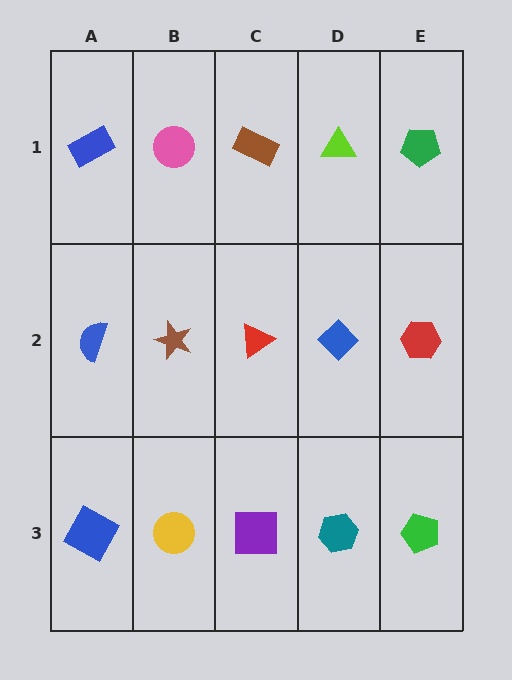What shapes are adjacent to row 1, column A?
A blue semicircle (row 2, column A), a pink circle (row 1, column B).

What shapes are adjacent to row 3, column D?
A blue diamond (row 2, column D), a purple square (row 3, column C), a green pentagon (row 3, column E).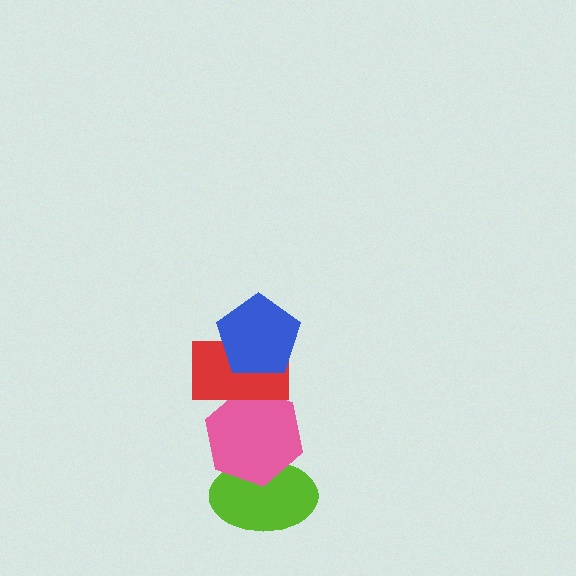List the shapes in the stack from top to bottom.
From top to bottom: the blue pentagon, the red rectangle, the pink hexagon, the lime ellipse.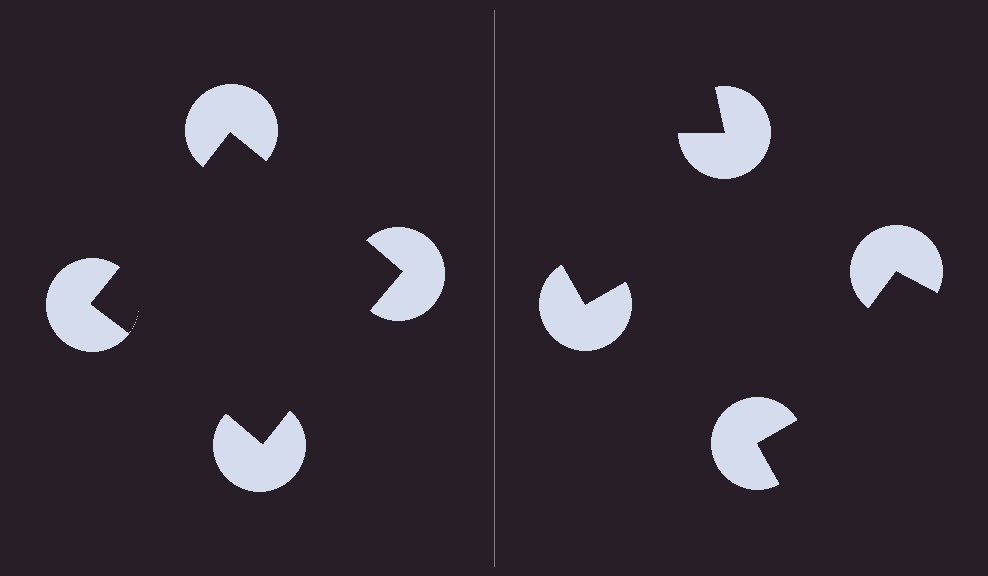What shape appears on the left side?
An illusory square.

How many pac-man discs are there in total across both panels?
8 — 4 on each side.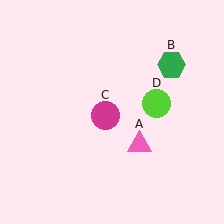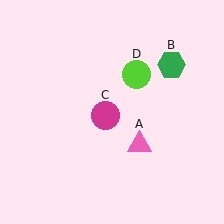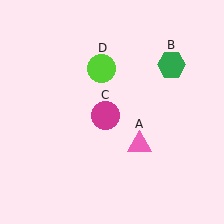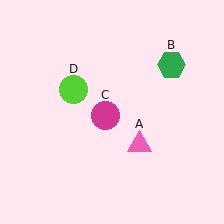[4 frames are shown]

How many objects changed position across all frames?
1 object changed position: lime circle (object D).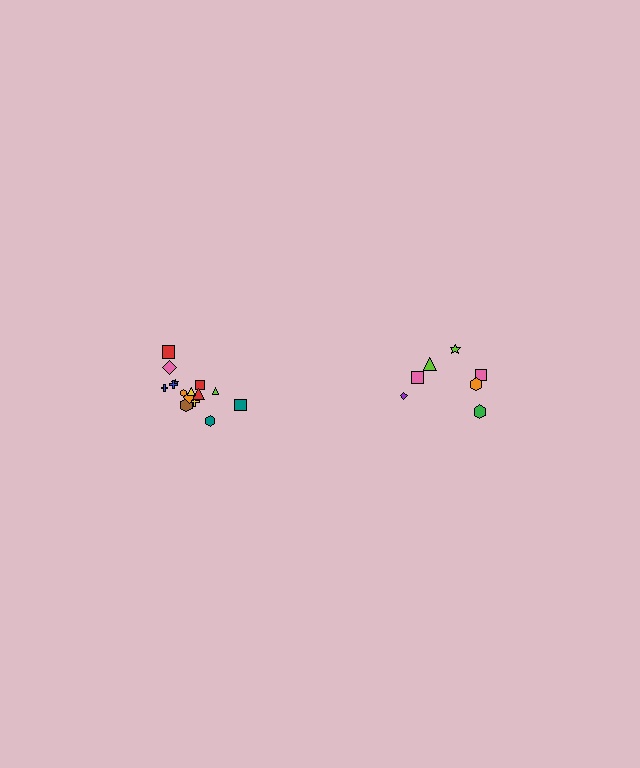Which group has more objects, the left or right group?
The left group.